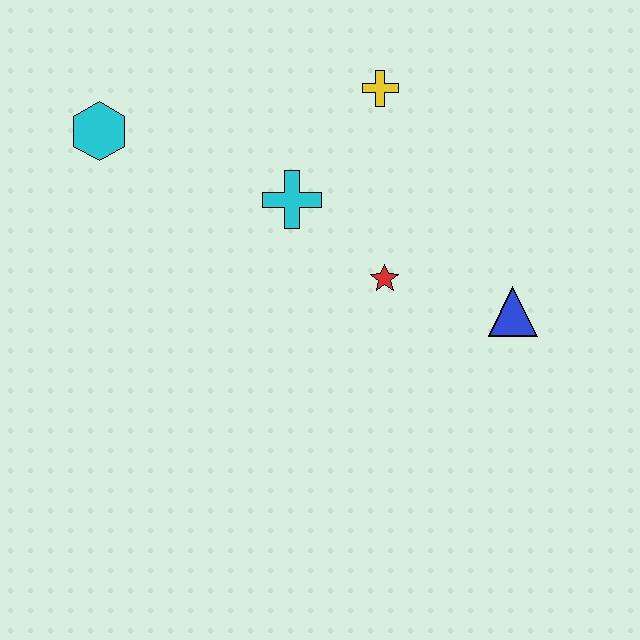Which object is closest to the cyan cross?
The red star is closest to the cyan cross.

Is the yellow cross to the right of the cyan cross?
Yes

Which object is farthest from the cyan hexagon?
The blue triangle is farthest from the cyan hexagon.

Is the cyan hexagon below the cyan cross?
No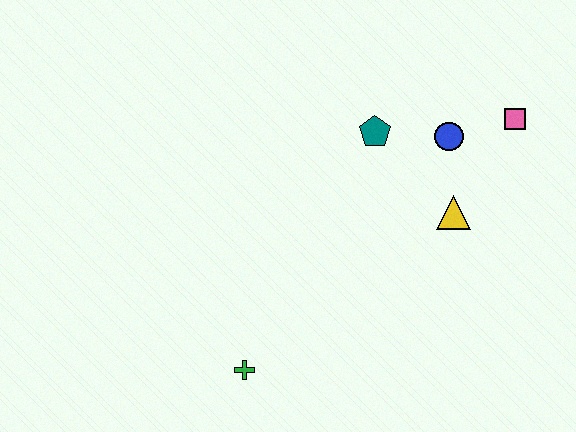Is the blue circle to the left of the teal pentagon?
No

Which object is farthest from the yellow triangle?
The green cross is farthest from the yellow triangle.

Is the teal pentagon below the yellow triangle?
No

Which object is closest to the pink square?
The blue circle is closest to the pink square.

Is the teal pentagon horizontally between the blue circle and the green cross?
Yes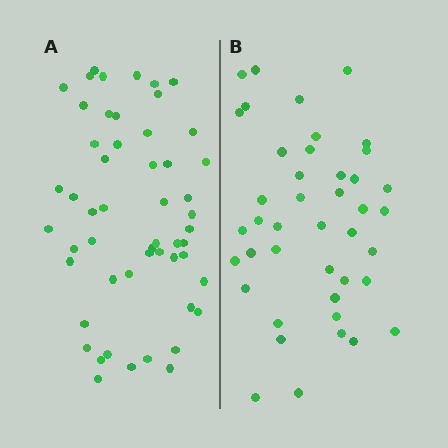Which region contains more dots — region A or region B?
Region A (the left region) has more dots.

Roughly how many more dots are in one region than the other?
Region A has roughly 12 or so more dots than region B.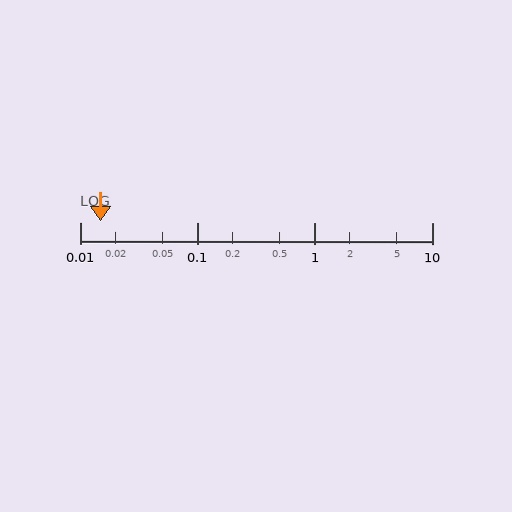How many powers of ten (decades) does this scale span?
The scale spans 3 decades, from 0.01 to 10.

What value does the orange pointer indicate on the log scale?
The pointer indicates approximately 0.015.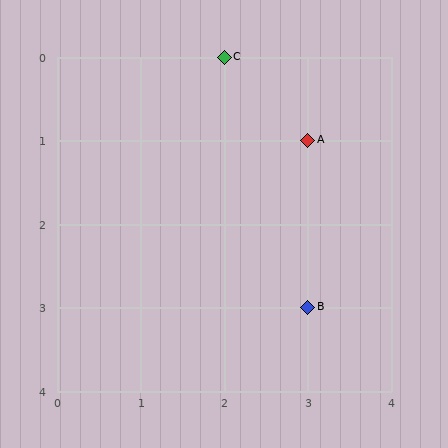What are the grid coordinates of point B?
Point B is at grid coordinates (3, 3).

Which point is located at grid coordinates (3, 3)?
Point B is at (3, 3).